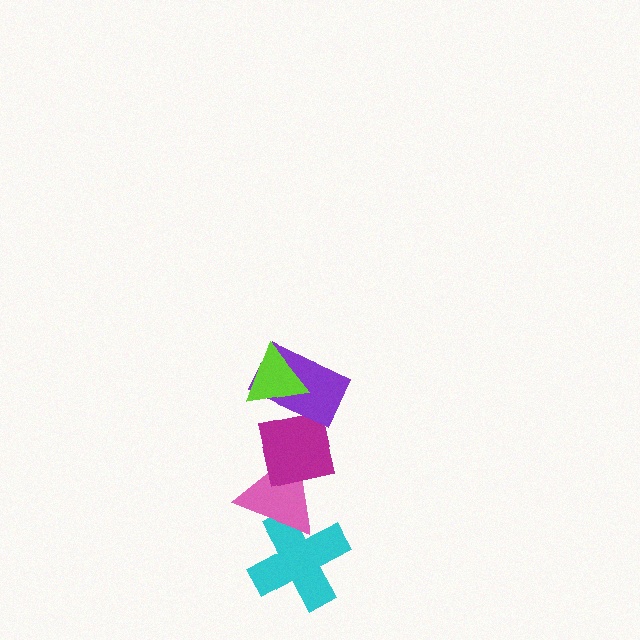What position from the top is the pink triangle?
The pink triangle is 4th from the top.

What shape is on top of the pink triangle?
The magenta square is on top of the pink triangle.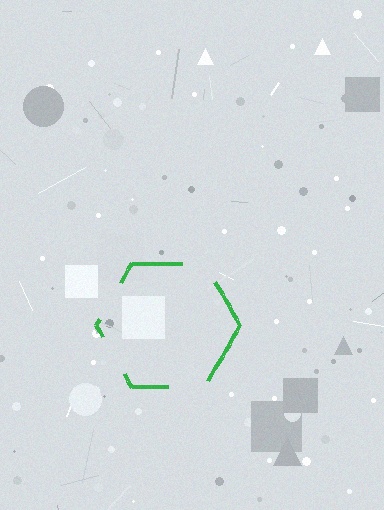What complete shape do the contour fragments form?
The contour fragments form a hexagon.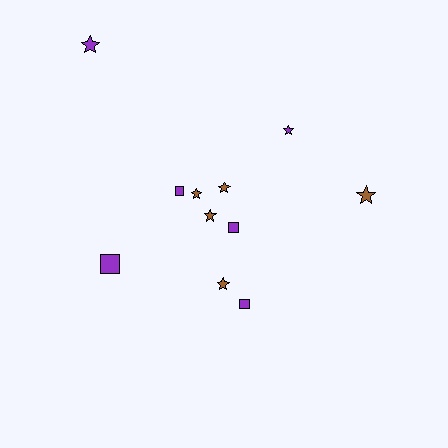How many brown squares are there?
There are no brown squares.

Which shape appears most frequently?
Star, with 7 objects.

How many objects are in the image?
There are 11 objects.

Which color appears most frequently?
Purple, with 6 objects.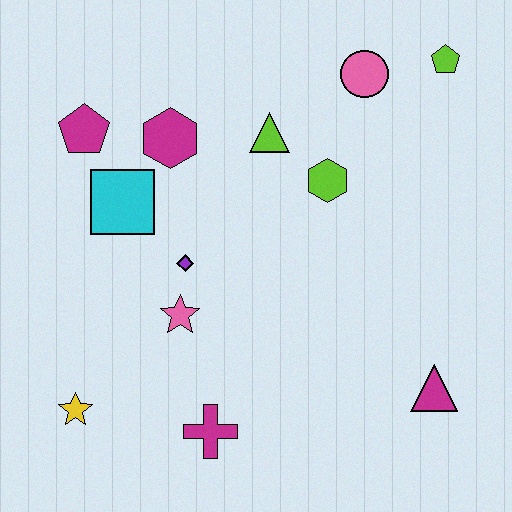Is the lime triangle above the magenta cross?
Yes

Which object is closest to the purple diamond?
The pink star is closest to the purple diamond.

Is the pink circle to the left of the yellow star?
No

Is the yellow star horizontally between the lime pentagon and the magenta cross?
No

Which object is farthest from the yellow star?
The lime pentagon is farthest from the yellow star.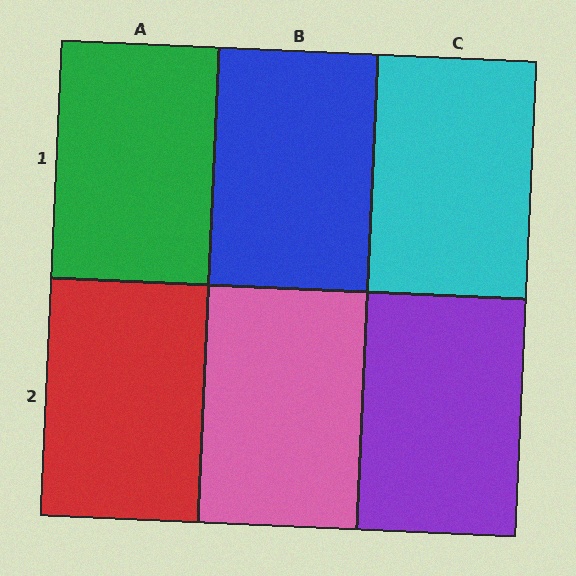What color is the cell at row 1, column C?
Cyan.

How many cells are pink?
1 cell is pink.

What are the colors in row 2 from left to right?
Red, pink, purple.